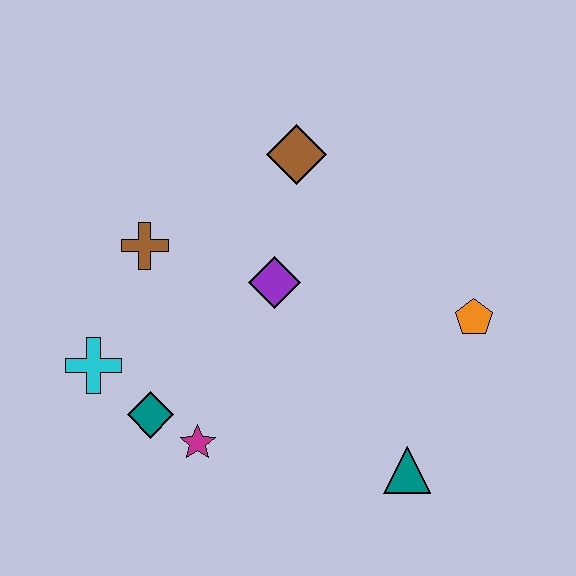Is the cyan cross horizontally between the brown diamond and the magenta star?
No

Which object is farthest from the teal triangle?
The brown cross is farthest from the teal triangle.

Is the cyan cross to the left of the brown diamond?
Yes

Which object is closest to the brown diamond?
The purple diamond is closest to the brown diamond.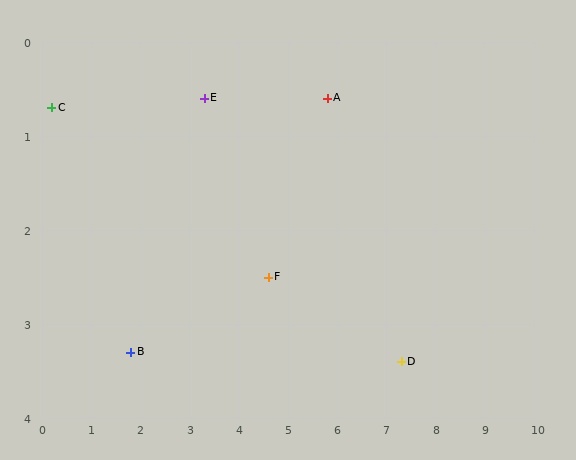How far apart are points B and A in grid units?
Points B and A are about 4.8 grid units apart.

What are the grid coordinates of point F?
Point F is at approximately (4.6, 2.5).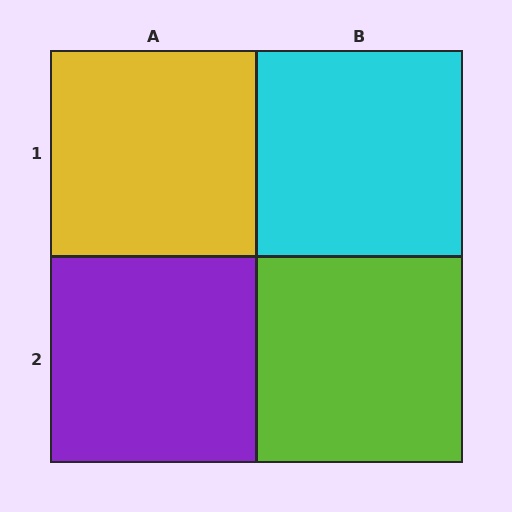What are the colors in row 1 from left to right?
Yellow, cyan.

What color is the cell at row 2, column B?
Lime.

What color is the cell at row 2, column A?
Purple.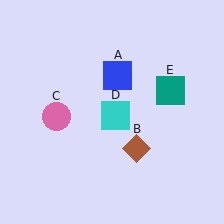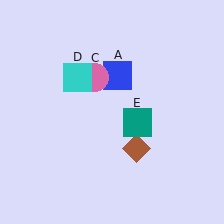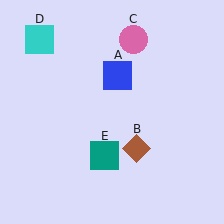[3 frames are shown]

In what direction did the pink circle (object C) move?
The pink circle (object C) moved up and to the right.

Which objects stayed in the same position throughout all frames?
Blue square (object A) and brown diamond (object B) remained stationary.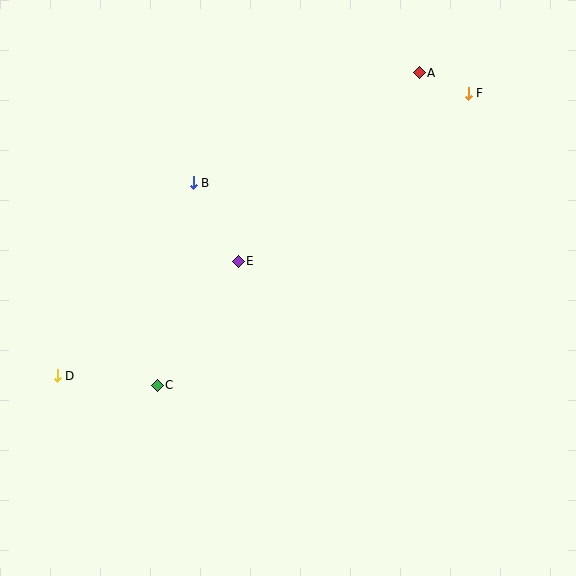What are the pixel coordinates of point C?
Point C is at (157, 385).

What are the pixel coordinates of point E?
Point E is at (238, 261).